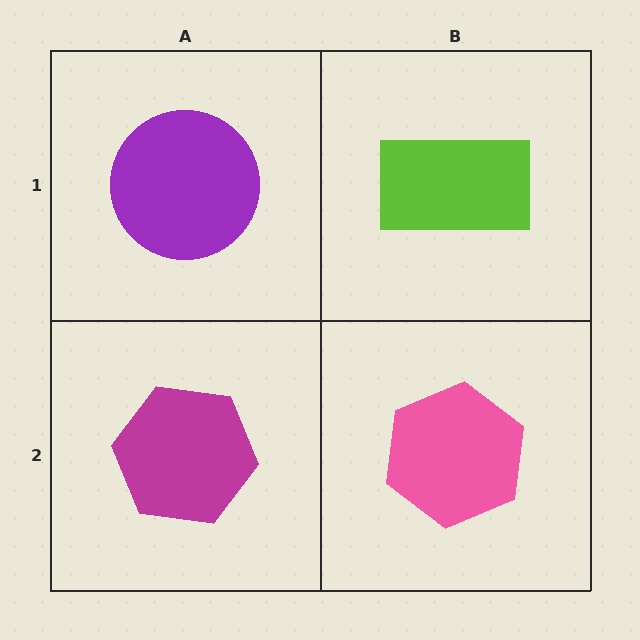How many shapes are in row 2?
2 shapes.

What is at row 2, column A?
A magenta hexagon.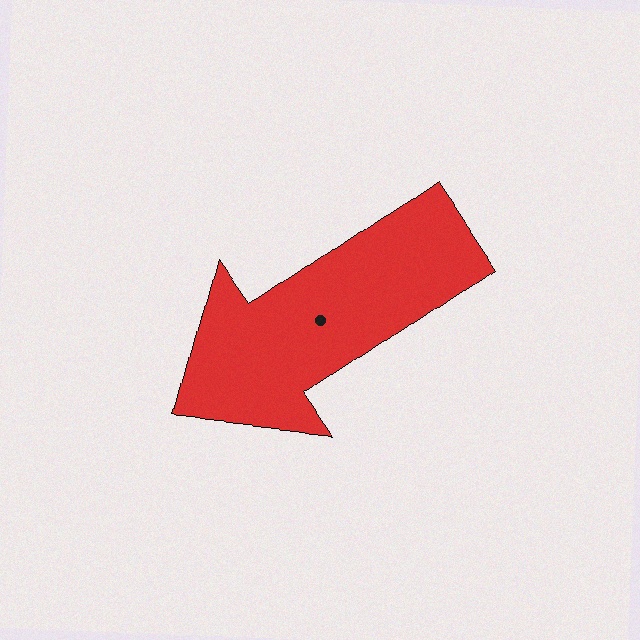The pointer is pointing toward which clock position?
Roughly 8 o'clock.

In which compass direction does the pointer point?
Southwest.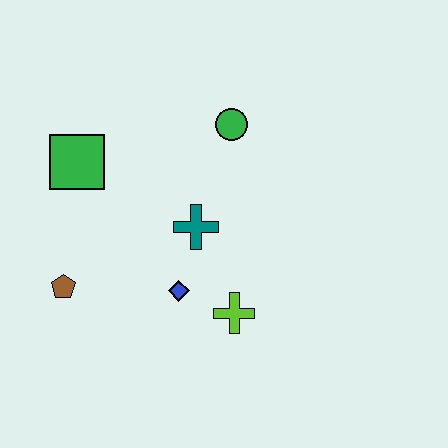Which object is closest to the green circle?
The teal cross is closest to the green circle.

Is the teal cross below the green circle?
Yes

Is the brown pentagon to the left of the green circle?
Yes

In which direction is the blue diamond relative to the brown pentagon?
The blue diamond is to the right of the brown pentagon.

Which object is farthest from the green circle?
The brown pentagon is farthest from the green circle.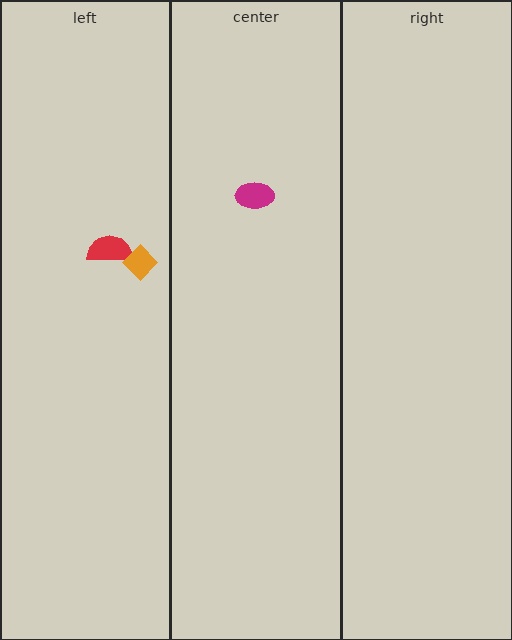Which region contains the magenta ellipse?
The center region.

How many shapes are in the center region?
1.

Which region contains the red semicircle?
The left region.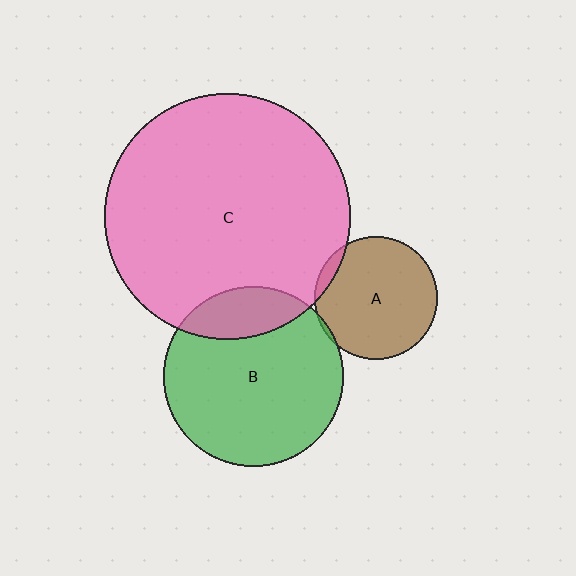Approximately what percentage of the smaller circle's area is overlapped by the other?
Approximately 20%.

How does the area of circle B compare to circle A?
Approximately 2.2 times.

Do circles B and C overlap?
Yes.